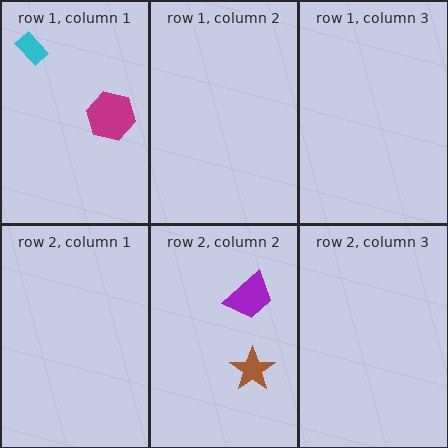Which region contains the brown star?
The row 2, column 2 region.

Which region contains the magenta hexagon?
The row 1, column 1 region.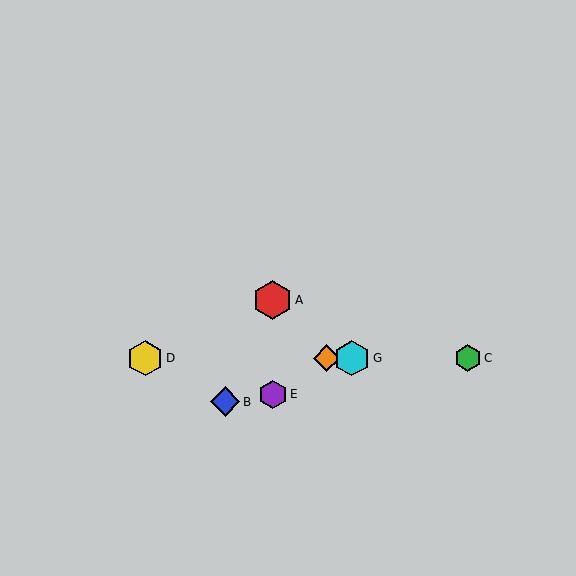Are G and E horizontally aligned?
No, G is at y≈358 and E is at y≈394.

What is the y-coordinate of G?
Object G is at y≈358.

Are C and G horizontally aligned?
Yes, both are at y≈358.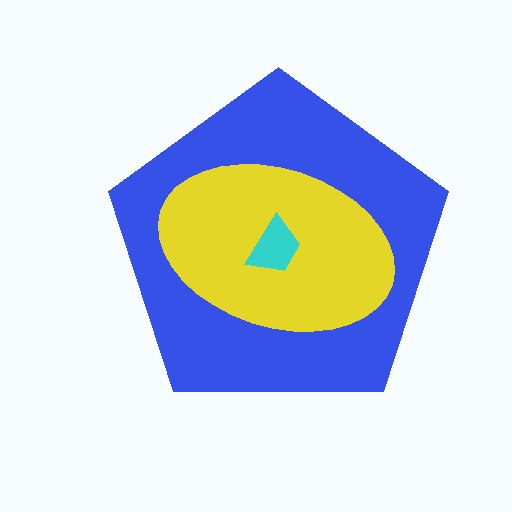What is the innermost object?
The cyan trapezoid.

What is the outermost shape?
The blue pentagon.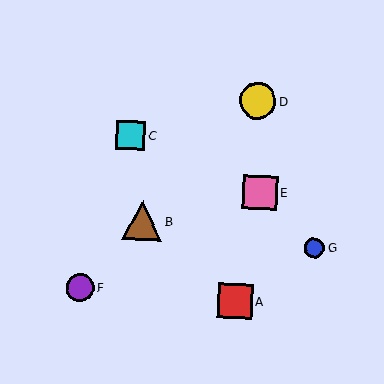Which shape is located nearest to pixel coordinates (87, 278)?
The purple circle (labeled F) at (80, 287) is nearest to that location.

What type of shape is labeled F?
Shape F is a purple circle.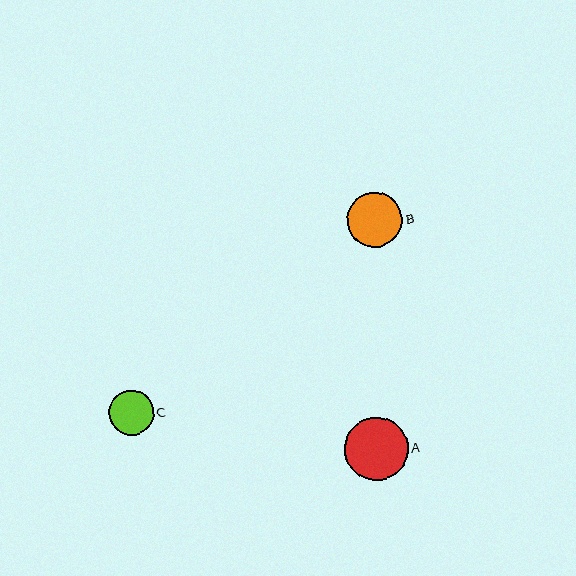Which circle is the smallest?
Circle C is the smallest with a size of approximately 45 pixels.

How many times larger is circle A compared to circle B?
Circle A is approximately 1.1 times the size of circle B.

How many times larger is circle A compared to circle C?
Circle A is approximately 1.4 times the size of circle C.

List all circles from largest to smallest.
From largest to smallest: A, B, C.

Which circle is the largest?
Circle A is the largest with a size of approximately 63 pixels.